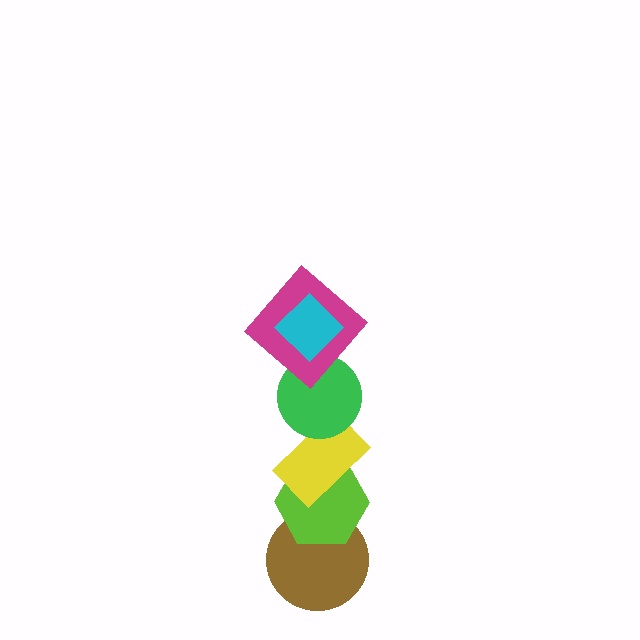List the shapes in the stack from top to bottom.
From top to bottom: the cyan diamond, the magenta diamond, the green circle, the yellow rectangle, the lime hexagon, the brown circle.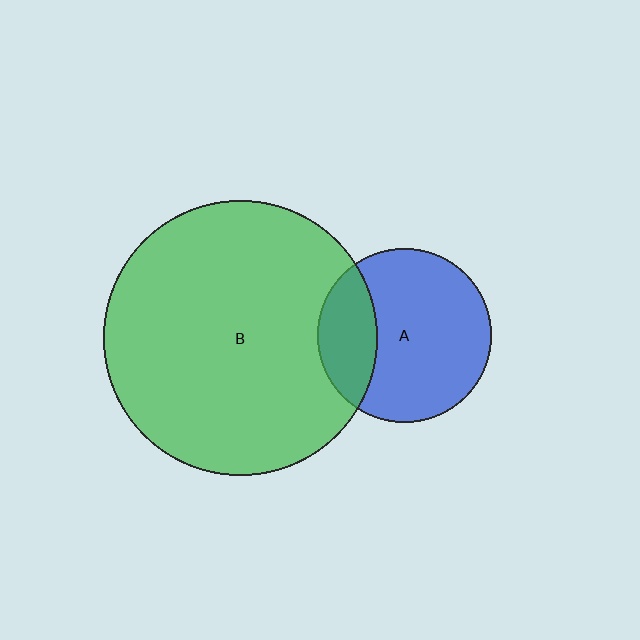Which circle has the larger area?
Circle B (green).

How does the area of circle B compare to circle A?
Approximately 2.5 times.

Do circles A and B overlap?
Yes.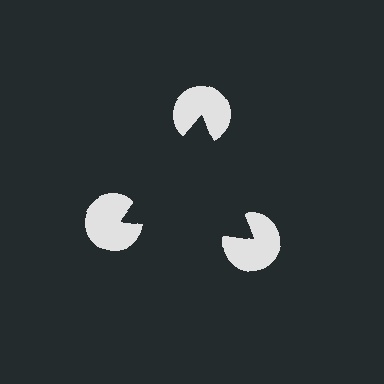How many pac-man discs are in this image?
There are 3 — one at each vertex of the illusory triangle.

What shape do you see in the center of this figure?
An illusory triangle — its edges are inferred from the aligned wedge cuts in the pac-man discs, not physically drawn.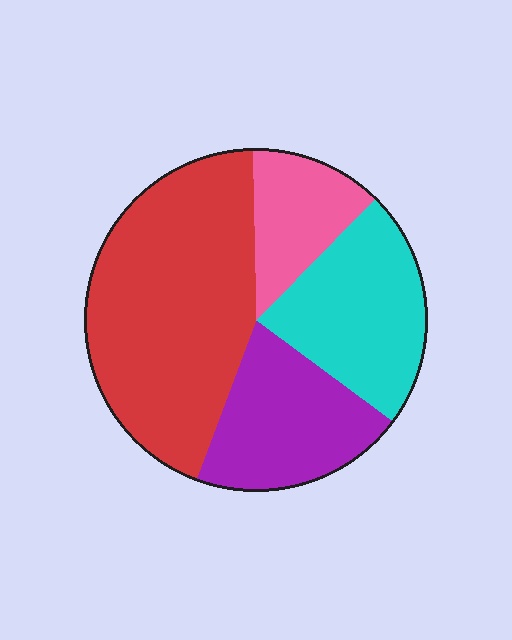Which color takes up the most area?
Red, at roughly 45%.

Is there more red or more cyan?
Red.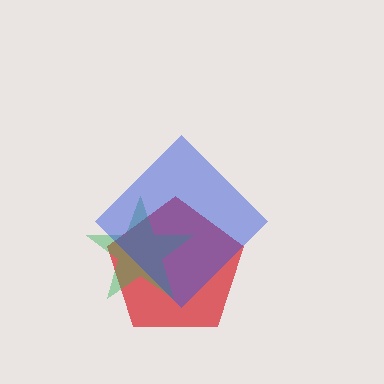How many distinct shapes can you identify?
There are 3 distinct shapes: a red pentagon, a green star, a blue diamond.